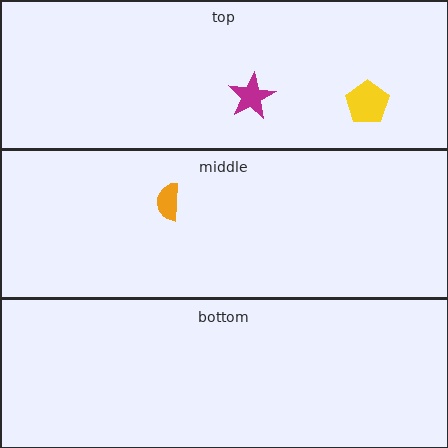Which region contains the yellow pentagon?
The top region.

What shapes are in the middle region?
The orange semicircle.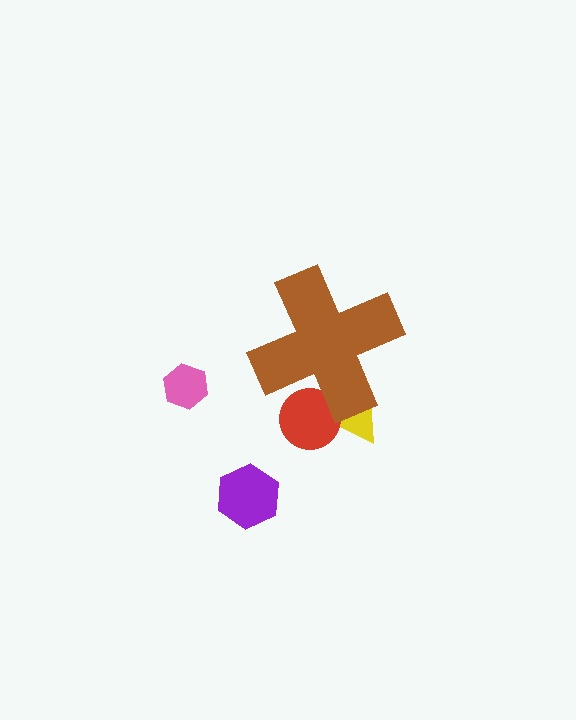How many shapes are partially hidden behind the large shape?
2 shapes are partially hidden.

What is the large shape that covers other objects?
A brown cross.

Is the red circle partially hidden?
Yes, the red circle is partially hidden behind the brown cross.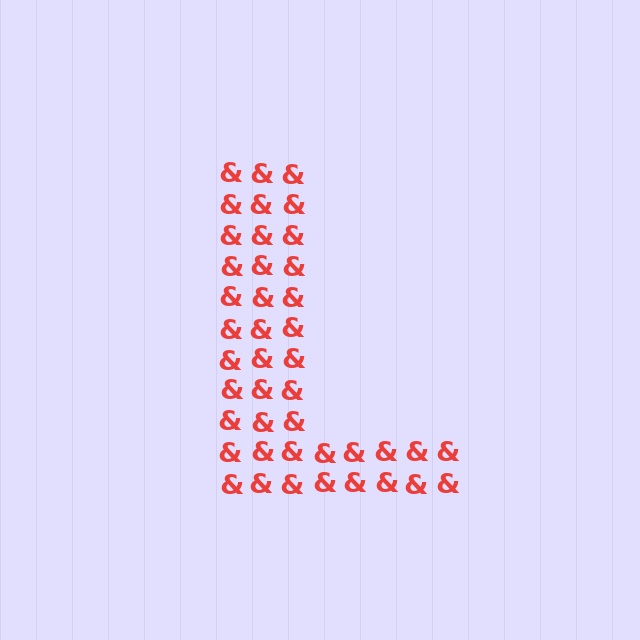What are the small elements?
The small elements are ampersands.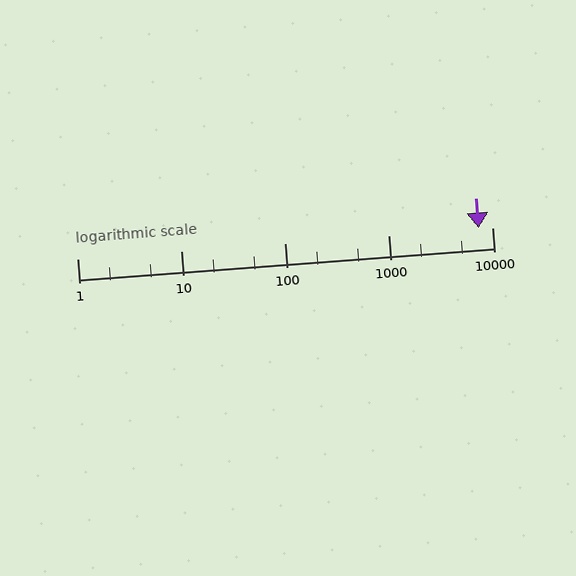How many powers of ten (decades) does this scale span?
The scale spans 4 decades, from 1 to 10000.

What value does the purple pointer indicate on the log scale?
The pointer indicates approximately 7400.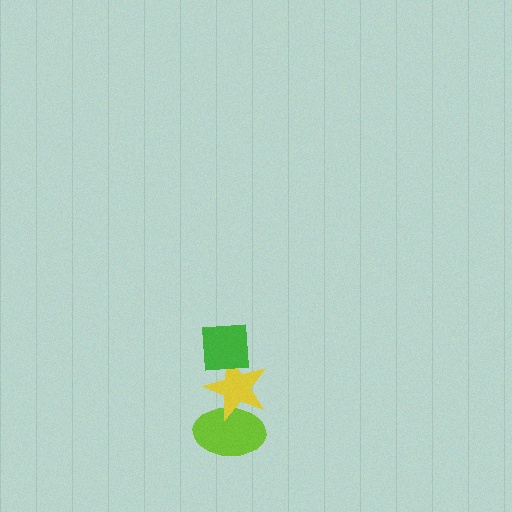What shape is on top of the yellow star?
The green square is on top of the yellow star.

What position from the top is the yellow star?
The yellow star is 2nd from the top.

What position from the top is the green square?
The green square is 1st from the top.